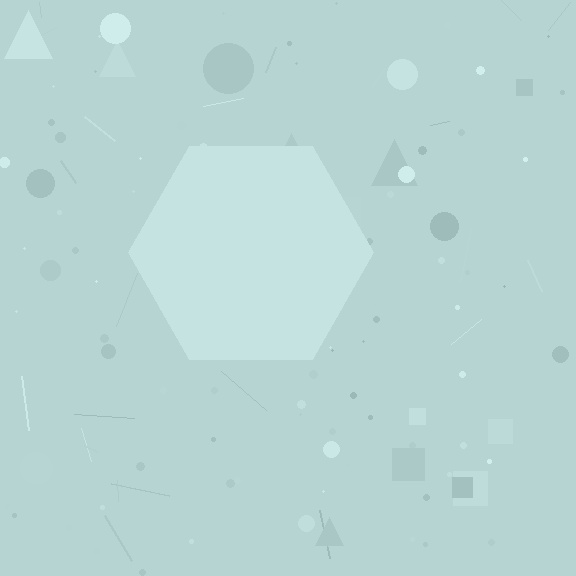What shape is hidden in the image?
A hexagon is hidden in the image.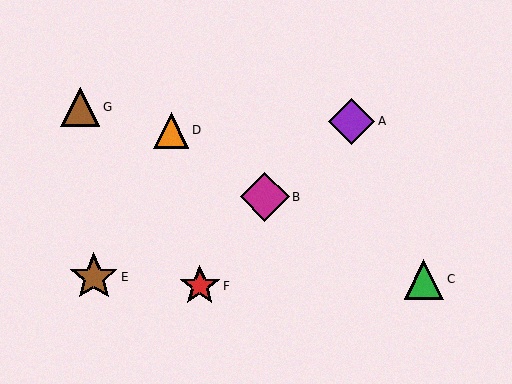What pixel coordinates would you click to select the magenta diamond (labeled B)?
Click at (265, 197) to select the magenta diamond B.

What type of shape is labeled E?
Shape E is a brown star.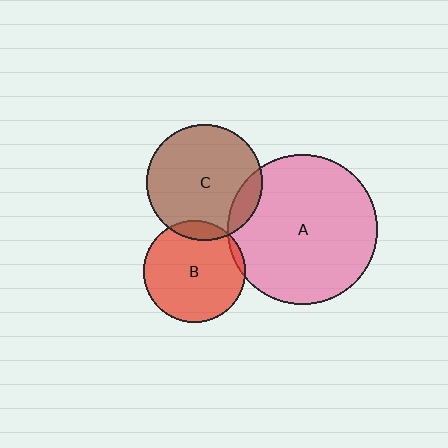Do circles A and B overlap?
Yes.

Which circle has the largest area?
Circle A (pink).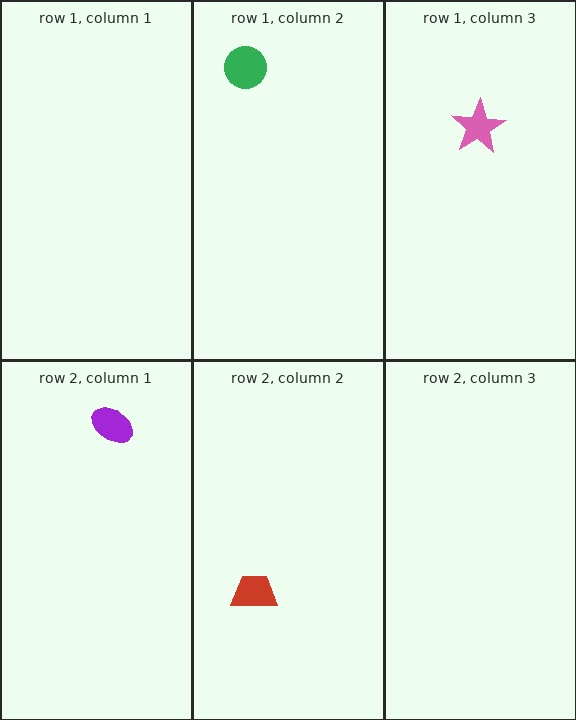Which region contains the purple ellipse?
The row 2, column 1 region.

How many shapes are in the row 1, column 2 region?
1.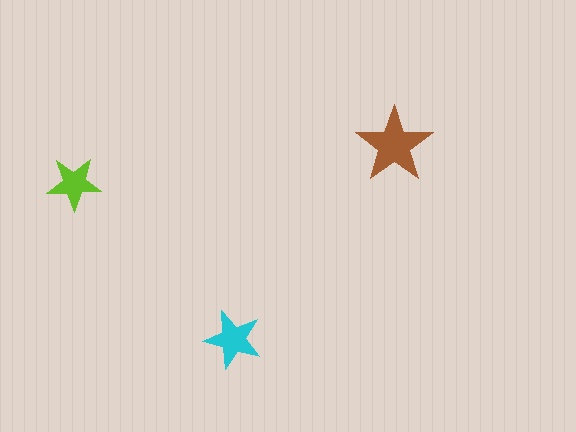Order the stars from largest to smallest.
the brown one, the cyan one, the lime one.